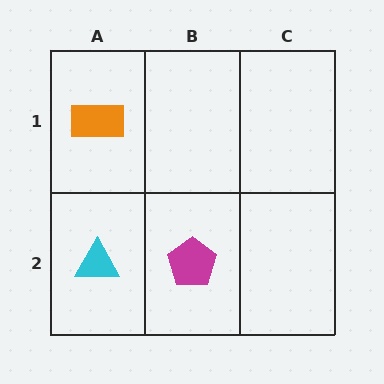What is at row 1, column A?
An orange rectangle.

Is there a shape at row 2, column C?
No, that cell is empty.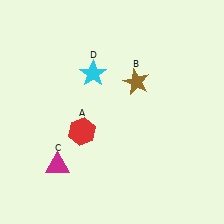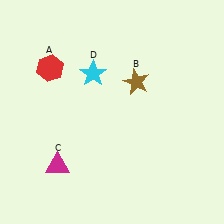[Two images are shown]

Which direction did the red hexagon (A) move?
The red hexagon (A) moved up.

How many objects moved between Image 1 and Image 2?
1 object moved between the two images.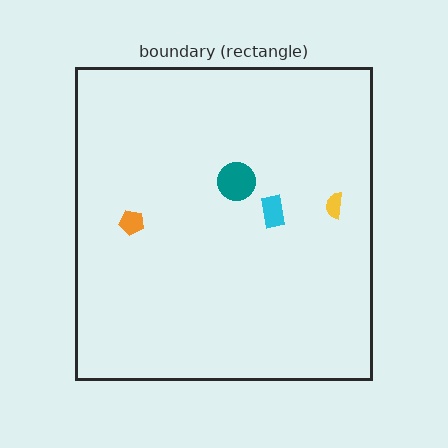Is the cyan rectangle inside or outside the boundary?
Inside.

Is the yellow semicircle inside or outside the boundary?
Inside.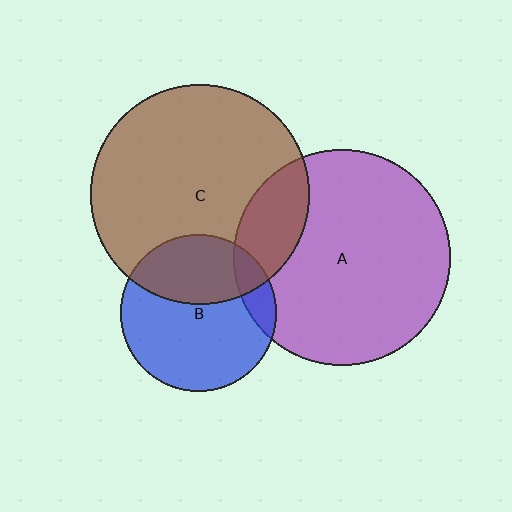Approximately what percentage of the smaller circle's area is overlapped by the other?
Approximately 20%.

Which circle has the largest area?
Circle C (brown).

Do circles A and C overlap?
Yes.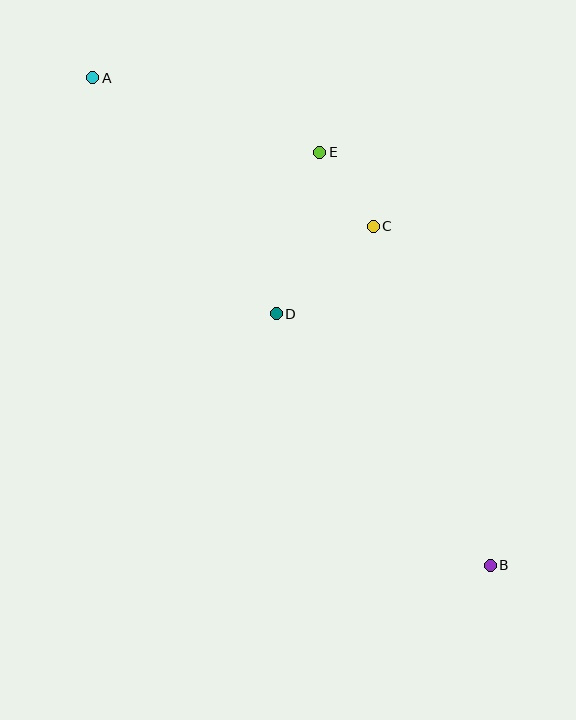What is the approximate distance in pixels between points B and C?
The distance between B and C is approximately 358 pixels.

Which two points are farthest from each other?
Points A and B are farthest from each other.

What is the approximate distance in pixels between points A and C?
The distance between A and C is approximately 318 pixels.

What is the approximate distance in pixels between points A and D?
The distance between A and D is approximately 299 pixels.